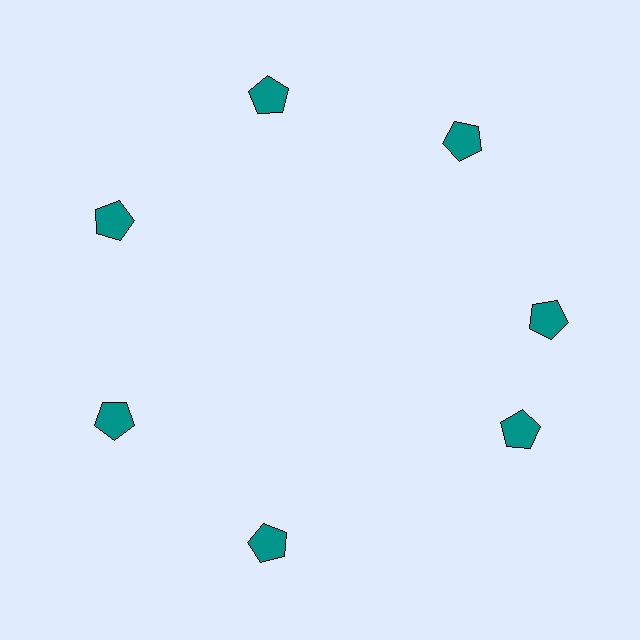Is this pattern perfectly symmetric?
No. The 7 teal pentagons are arranged in a ring, but one element near the 5 o'clock position is rotated out of alignment along the ring, breaking the 7-fold rotational symmetry.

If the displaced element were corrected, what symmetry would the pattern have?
It would have 7-fold rotational symmetry — the pattern would map onto itself every 51 degrees.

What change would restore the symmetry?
The symmetry would be restored by rotating it back into even spacing with its neighbors so that all 7 pentagons sit at equal angles and equal distance from the center.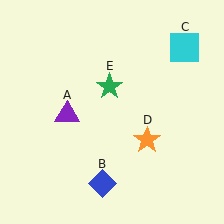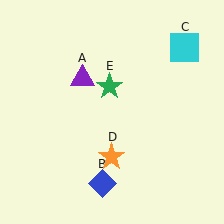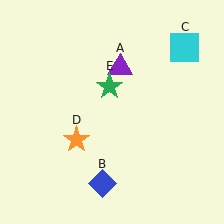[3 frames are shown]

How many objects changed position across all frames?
2 objects changed position: purple triangle (object A), orange star (object D).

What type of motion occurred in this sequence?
The purple triangle (object A), orange star (object D) rotated clockwise around the center of the scene.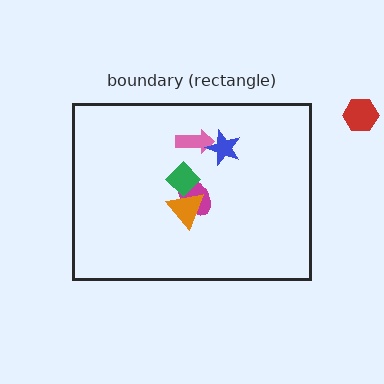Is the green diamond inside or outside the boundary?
Inside.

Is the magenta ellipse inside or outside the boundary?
Inside.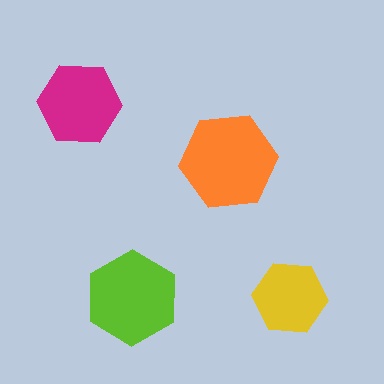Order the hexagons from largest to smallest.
the orange one, the lime one, the magenta one, the yellow one.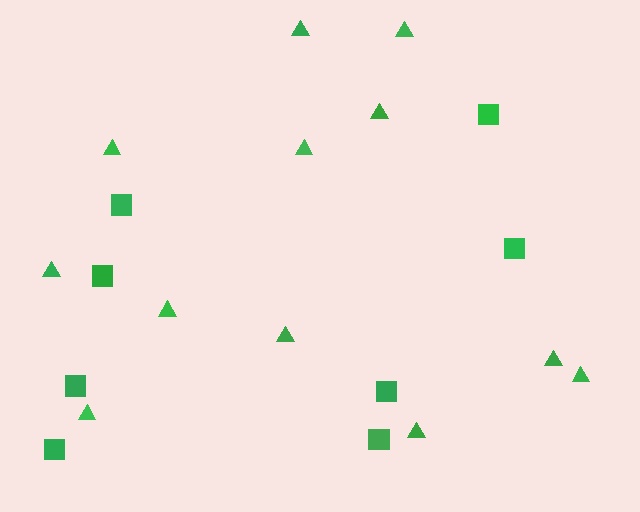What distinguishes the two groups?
There are 2 groups: one group of squares (8) and one group of triangles (12).